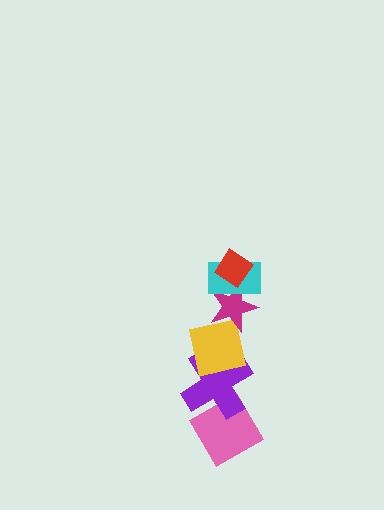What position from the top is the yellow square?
The yellow square is 4th from the top.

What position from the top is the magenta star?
The magenta star is 3rd from the top.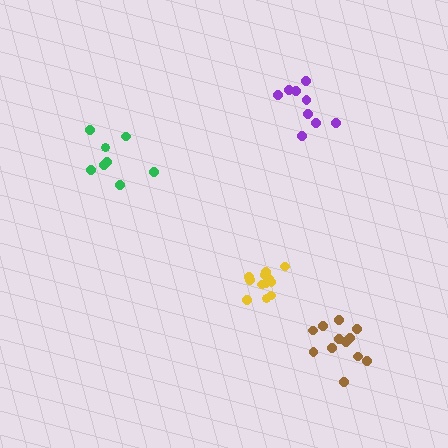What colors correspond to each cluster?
The clusters are colored: yellow, green, brown, purple.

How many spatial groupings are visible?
There are 4 spatial groupings.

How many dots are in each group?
Group 1: 12 dots, Group 2: 8 dots, Group 3: 12 dots, Group 4: 9 dots (41 total).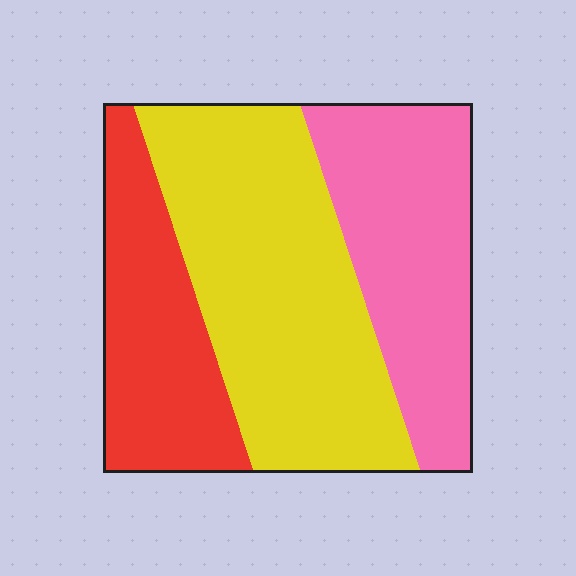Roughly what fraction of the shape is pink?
Pink covers roughly 30% of the shape.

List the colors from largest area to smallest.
From largest to smallest: yellow, pink, red.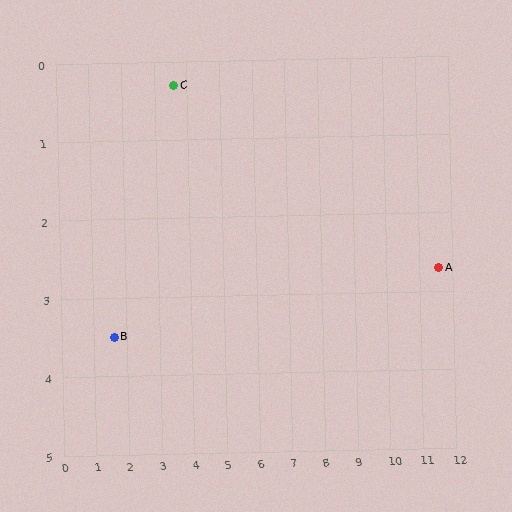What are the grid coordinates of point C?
Point C is at approximately (3.6, 0.3).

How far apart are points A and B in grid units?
Points A and B are about 10.0 grid units apart.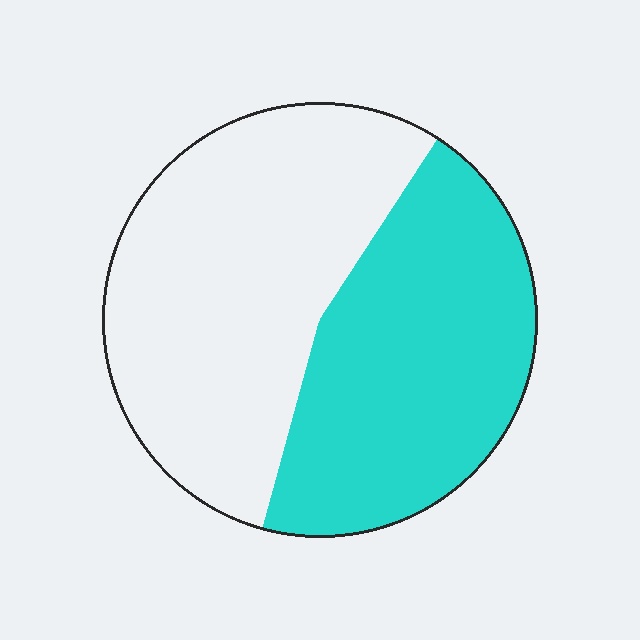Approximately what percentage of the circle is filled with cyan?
Approximately 45%.